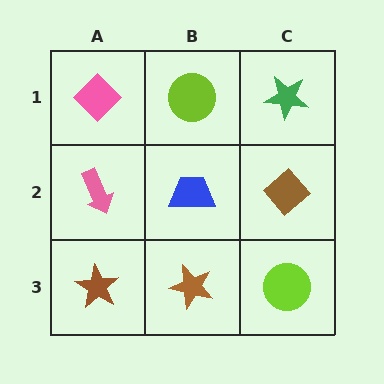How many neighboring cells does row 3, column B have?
3.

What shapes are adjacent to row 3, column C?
A brown diamond (row 2, column C), a brown star (row 3, column B).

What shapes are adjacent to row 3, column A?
A pink arrow (row 2, column A), a brown star (row 3, column B).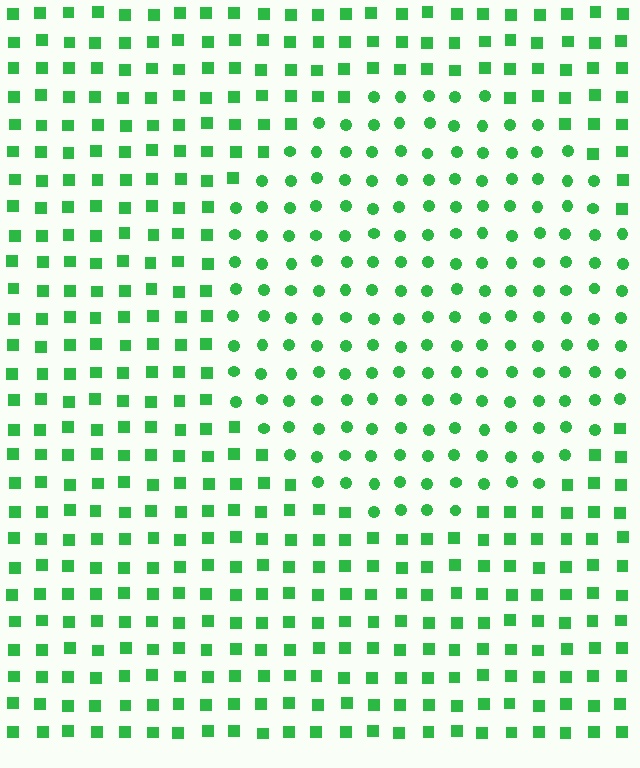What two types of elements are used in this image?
The image uses circles inside the circle region and squares outside it.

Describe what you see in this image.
The image is filled with small green elements arranged in a uniform grid. A circle-shaped region contains circles, while the surrounding area contains squares. The boundary is defined purely by the change in element shape.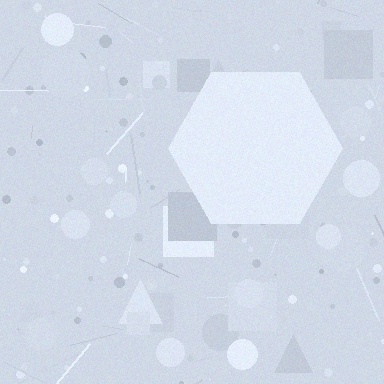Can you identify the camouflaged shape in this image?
The camouflaged shape is a hexagon.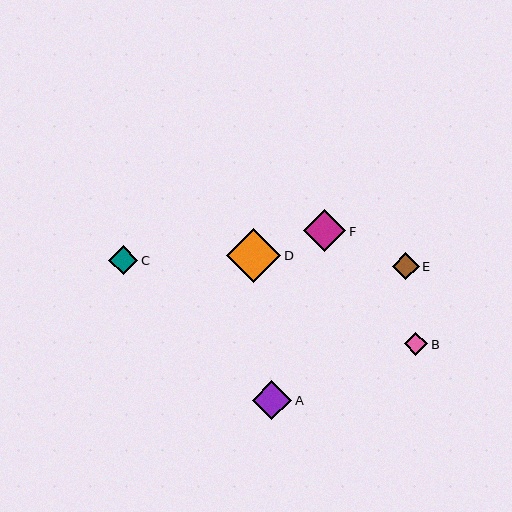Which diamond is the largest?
Diamond D is the largest with a size of approximately 54 pixels.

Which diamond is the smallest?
Diamond B is the smallest with a size of approximately 23 pixels.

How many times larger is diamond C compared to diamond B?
Diamond C is approximately 1.2 times the size of diamond B.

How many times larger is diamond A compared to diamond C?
Diamond A is approximately 1.3 times the size of diamond C.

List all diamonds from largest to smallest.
From largest to smallest: D, F, A, C, E, B.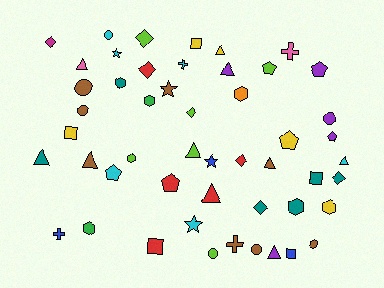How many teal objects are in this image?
There are 6 teal objects.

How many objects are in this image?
There are 50 objects.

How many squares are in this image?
There are 5 squares.